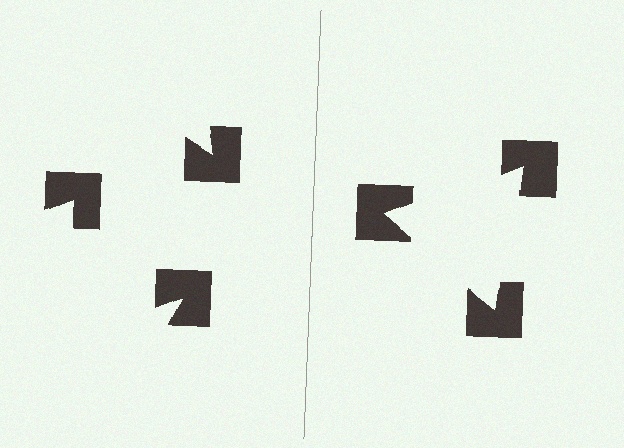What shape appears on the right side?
An illusory triangle.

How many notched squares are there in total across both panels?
6 — 3 on each side.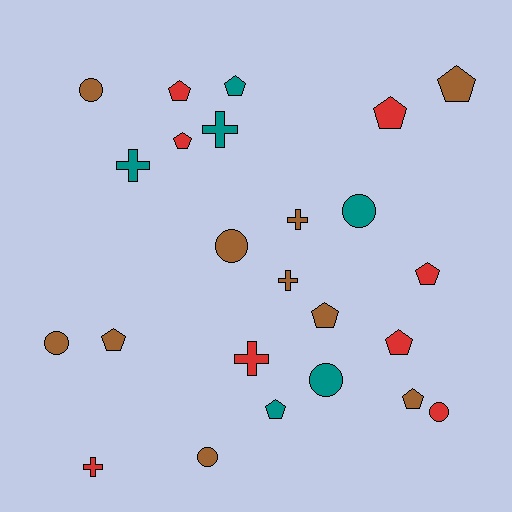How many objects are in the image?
There are 24 objects.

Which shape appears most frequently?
Pentagon, with 11 objects.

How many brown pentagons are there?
There are 4 brown pentagons.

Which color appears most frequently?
Brown, with 10 objects.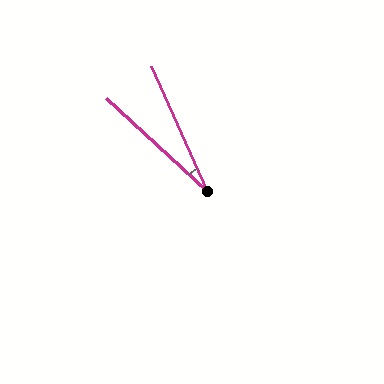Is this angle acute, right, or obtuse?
It is acute.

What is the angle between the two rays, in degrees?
Approximately 23 degrees.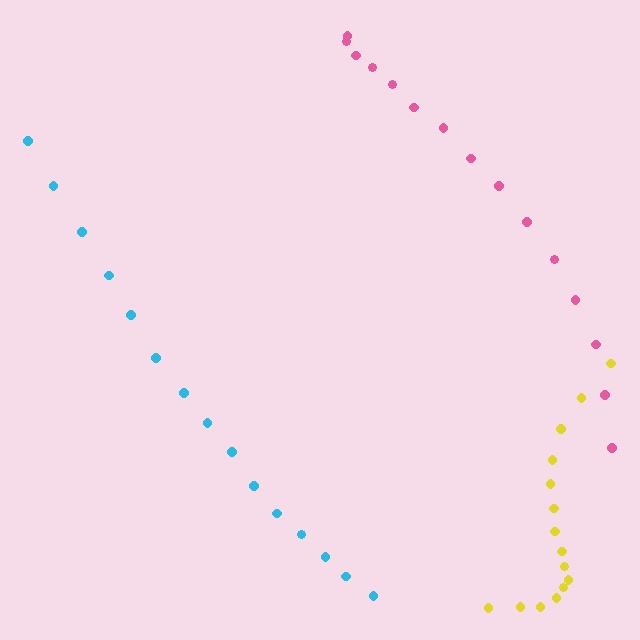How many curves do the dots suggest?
There are 3 distinct paths.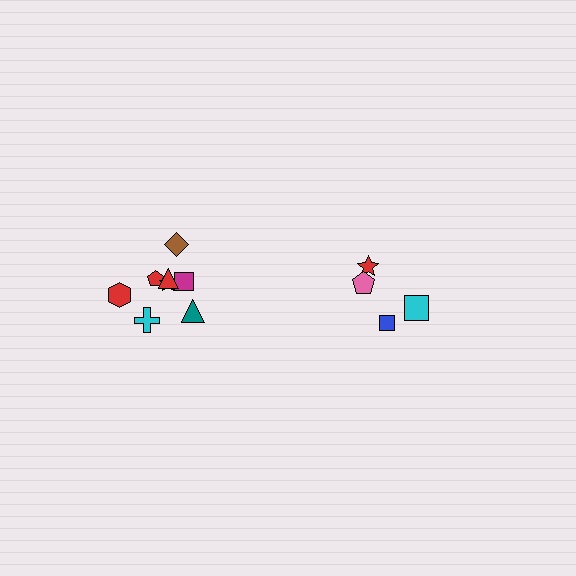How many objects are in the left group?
There are 8 objects.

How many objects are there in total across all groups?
There are 12 objects.